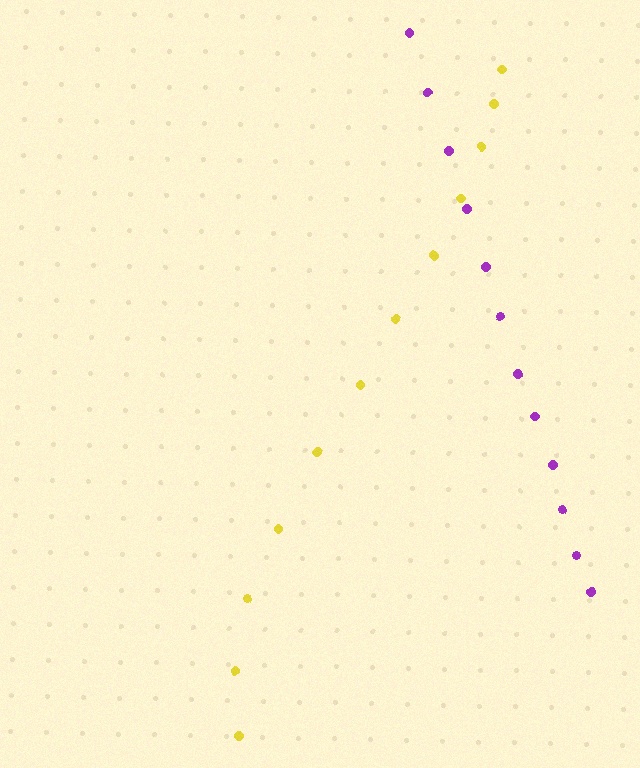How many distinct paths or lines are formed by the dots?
There are 2 distinct paths.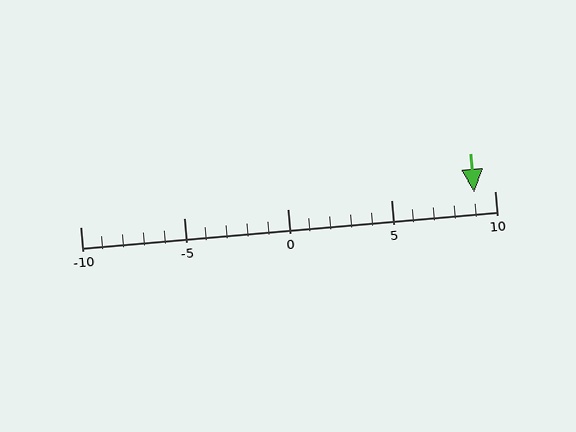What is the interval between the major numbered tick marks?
The major tick marks are spaced 5 units apart.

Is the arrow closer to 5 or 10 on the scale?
The arrow is closer to 10.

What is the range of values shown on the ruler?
The ruler shows values from -10 to 10.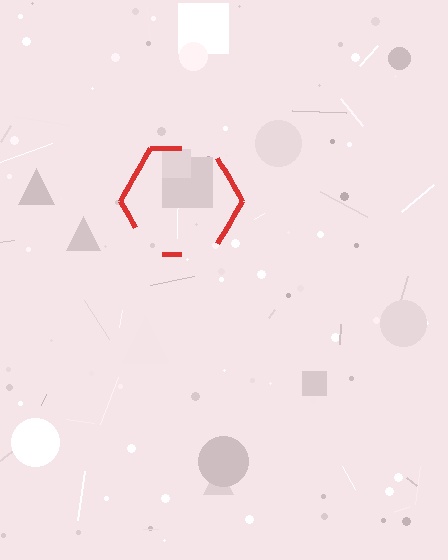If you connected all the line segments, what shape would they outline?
They would outline a hexagon.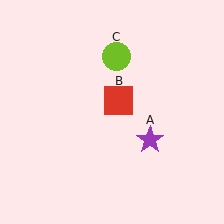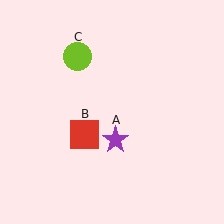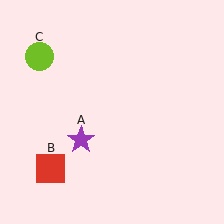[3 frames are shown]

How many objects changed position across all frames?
3 objects changed position: purple star (object A), red square (object B), lime circle (object C).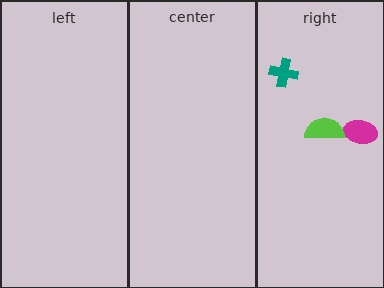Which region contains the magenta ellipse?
The right region.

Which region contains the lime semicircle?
The right region.